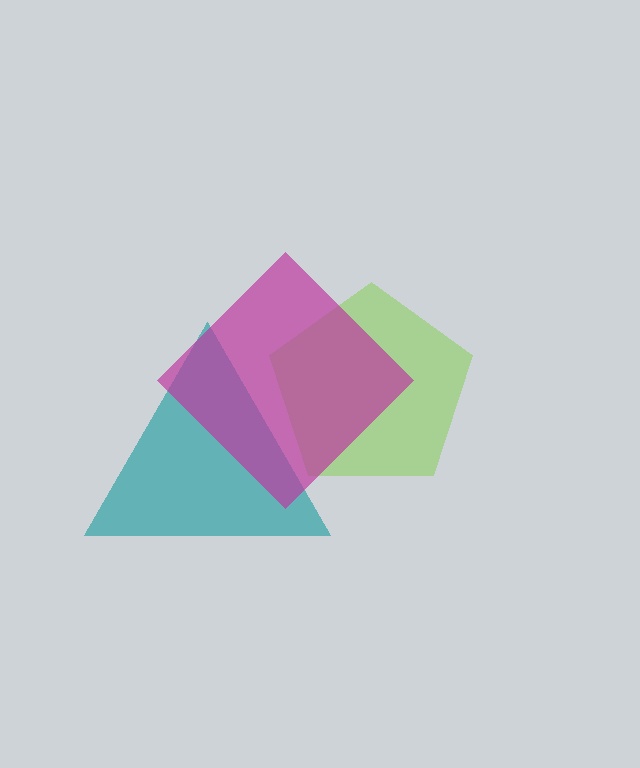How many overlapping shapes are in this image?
There are 3 overlapping shapes in the image.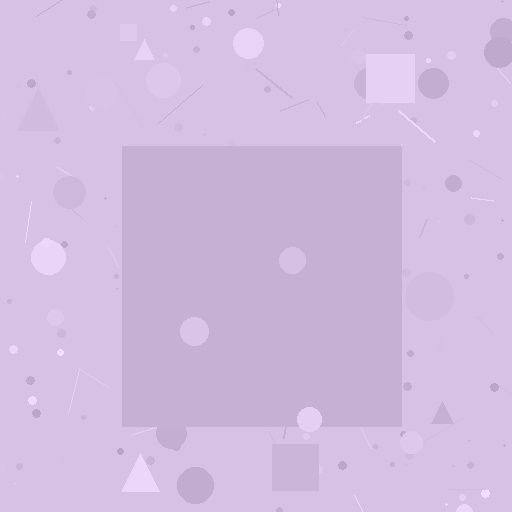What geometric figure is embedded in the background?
A square is embedded in the background.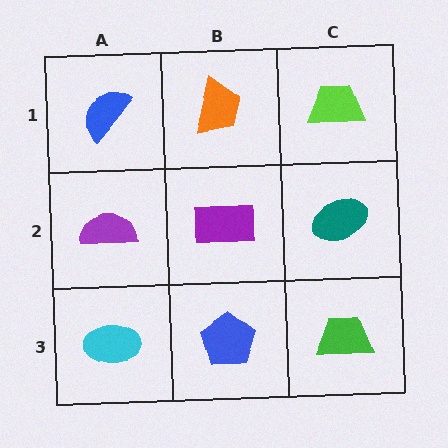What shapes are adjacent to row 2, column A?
A blue semicircle (row 1, column A), a cyan ellipse (row 3, column A), a purple rectangle (row 2, column B).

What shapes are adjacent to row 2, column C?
A lime trapezoid (row 1, column C), a green trapezoid (row 3, column C), a purple rectangle (row 2, column B).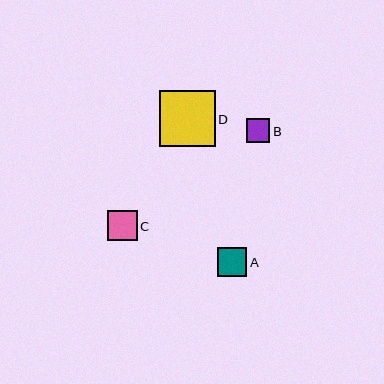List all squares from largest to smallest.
From largest to smallest: D, C, A, B.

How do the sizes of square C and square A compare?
Square C and square A are approximately the same size.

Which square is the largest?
Square D is the largest with a size of approximately 56 pixels.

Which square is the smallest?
Square B is the smallest with a size of approximately 24 pixels.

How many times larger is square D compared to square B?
Square D is approximately 2.4 times the size of square B.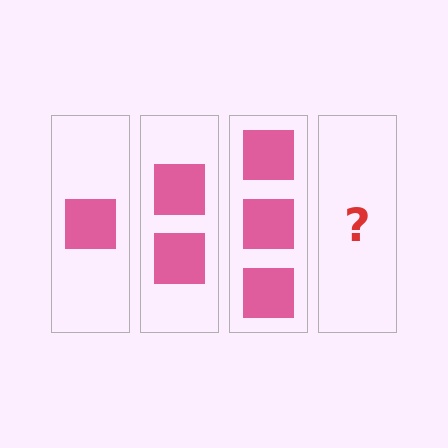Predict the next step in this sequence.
The next step is 4 squares.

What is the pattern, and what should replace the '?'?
The pattern is that each step adds one more square. The '?' should be 4 squares.